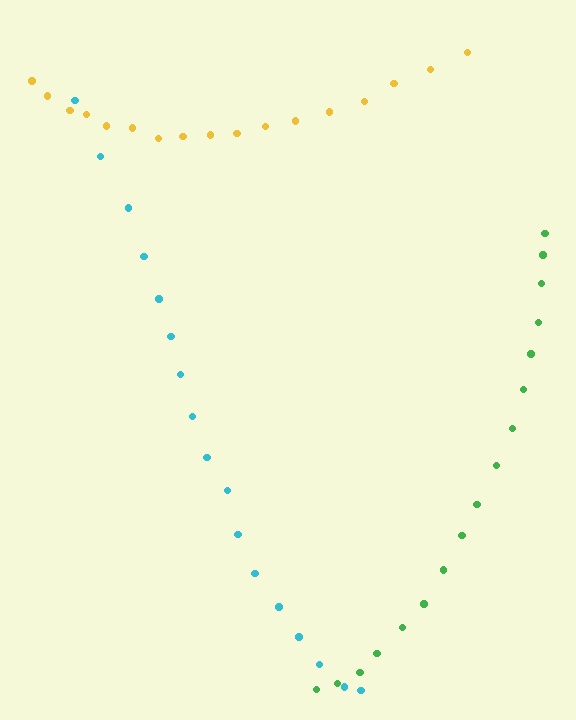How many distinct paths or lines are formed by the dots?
There are 3 distinct paths.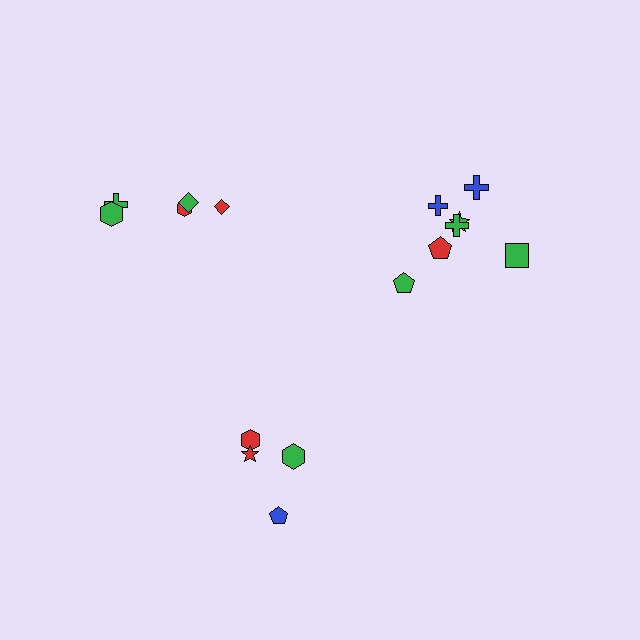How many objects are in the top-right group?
There are 7 objects.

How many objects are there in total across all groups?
There are 16 objects.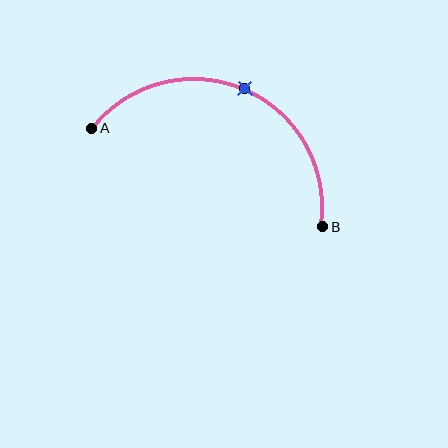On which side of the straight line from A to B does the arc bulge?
The arc bulges above the straight line connecting A and B.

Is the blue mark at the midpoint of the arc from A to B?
Yes. The blue mark lies on the arc at equal arc-length from both A and B — it is the arc midpoint.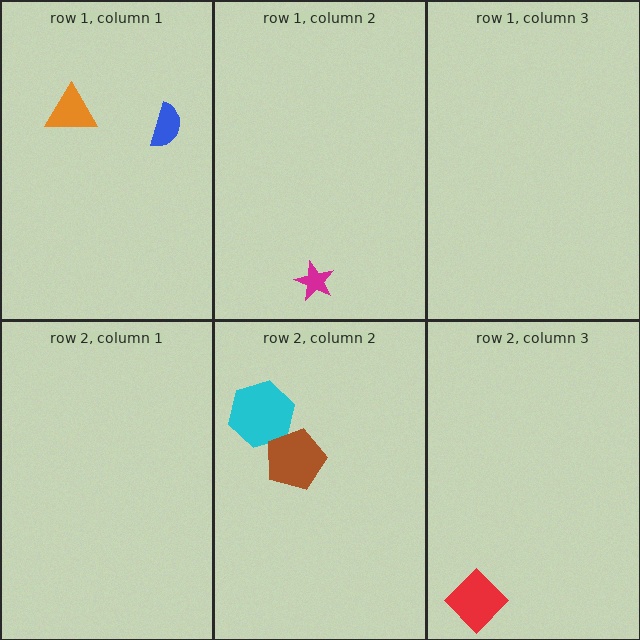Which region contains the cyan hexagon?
The row 2, column 2 region.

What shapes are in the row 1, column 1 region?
The blue semicircle, the orange triangle.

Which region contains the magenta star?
The row 1, column 2 region.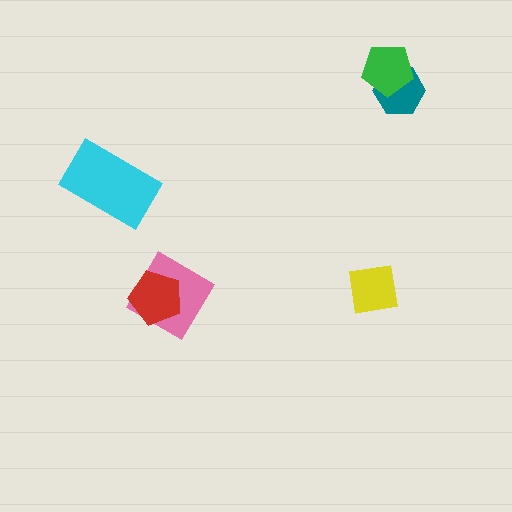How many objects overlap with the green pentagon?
1 object overlaps with the green pentagon.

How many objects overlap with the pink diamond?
1 object overlaps with the pink diamond.